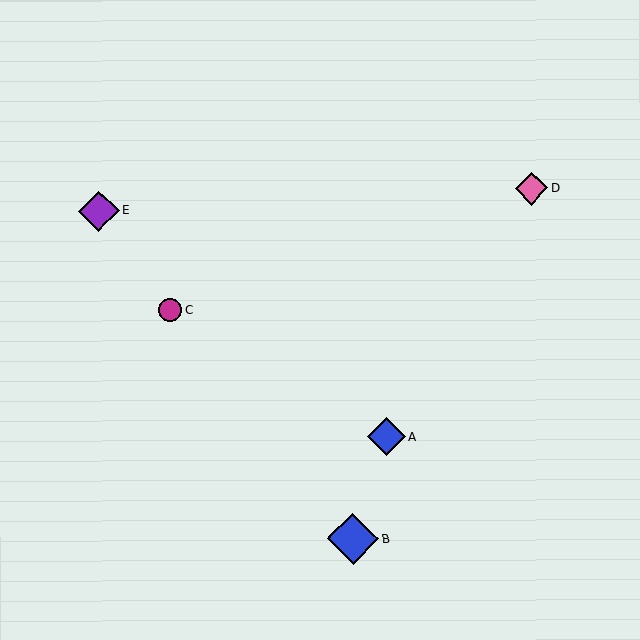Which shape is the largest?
The blue diamond (labeled B) is the largest.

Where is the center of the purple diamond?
The center of the purple diamond is at (99, 211).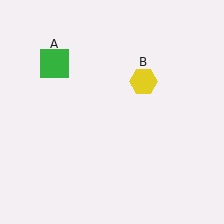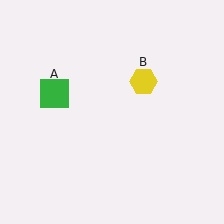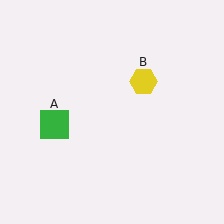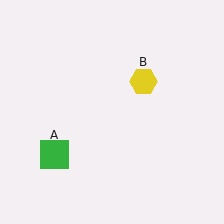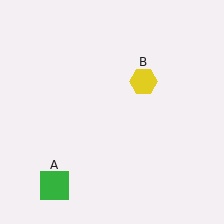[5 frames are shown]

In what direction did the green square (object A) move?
The green square (object A) moved down.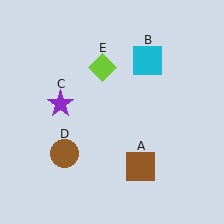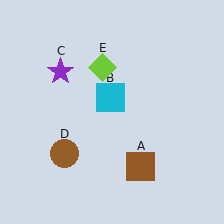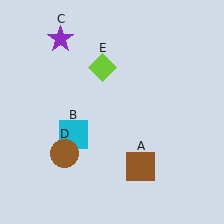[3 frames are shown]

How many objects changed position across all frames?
2 objects changed position: cyan square (object B), purple star (object C).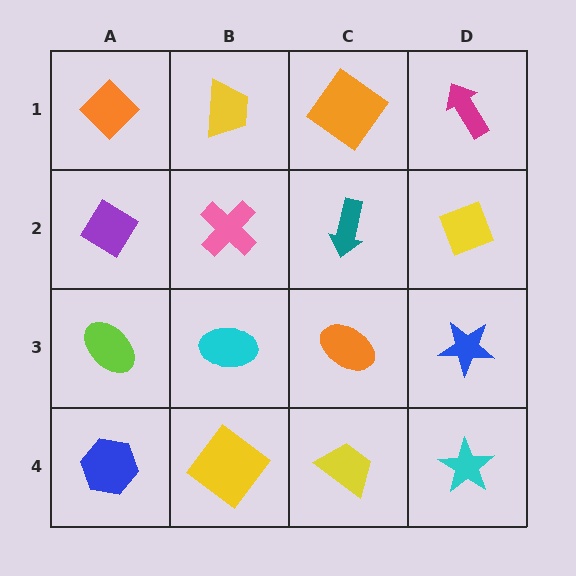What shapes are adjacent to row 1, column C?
A teal arrow (row 2, column C), a yellow trapezoid (row 1, column B), a magenta arrow (row 1, column D).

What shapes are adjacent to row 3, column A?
A purple diamond (row 2, column A), a blue hexagon (row 4, column A), a cyan ellipse (row 3, column B).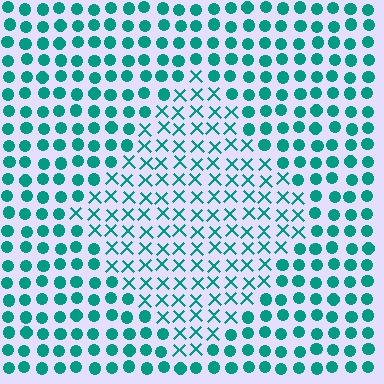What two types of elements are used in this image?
The image uses X marks inside the diamond region and circles outside it.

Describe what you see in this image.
The image is filled with small teal elements arranged in a uniform grid. A diamond-shaped region contains X marks, while the surrounding area contains circles. The boundary is defined purely by the change in element shape.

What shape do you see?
I see a diamond.